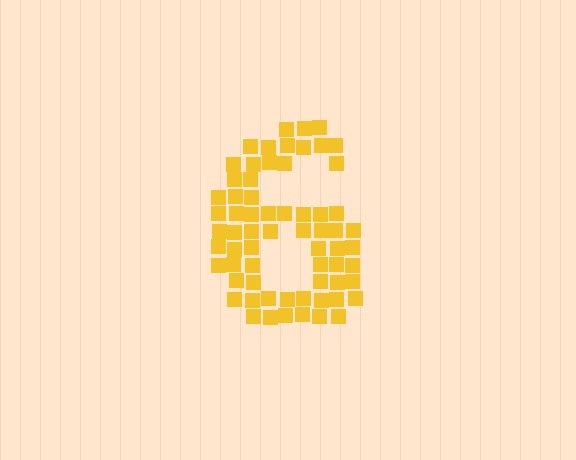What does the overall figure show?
The overall figure shows the digit 6.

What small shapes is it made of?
It is made of small squares.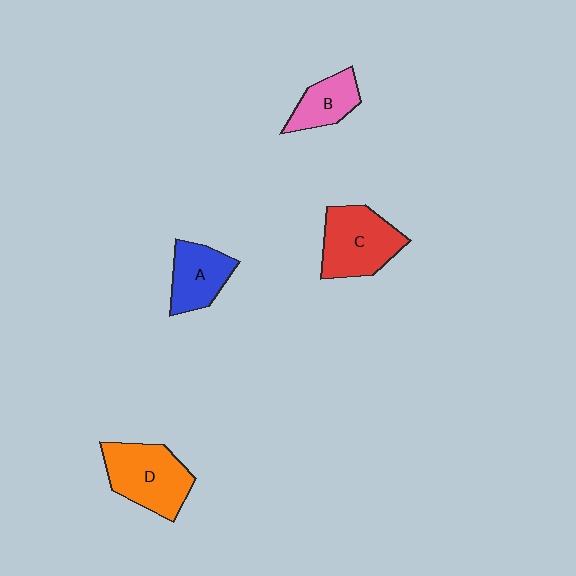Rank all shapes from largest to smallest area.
From largest to smallest: D (orange), C (red), A (blue), B (pink).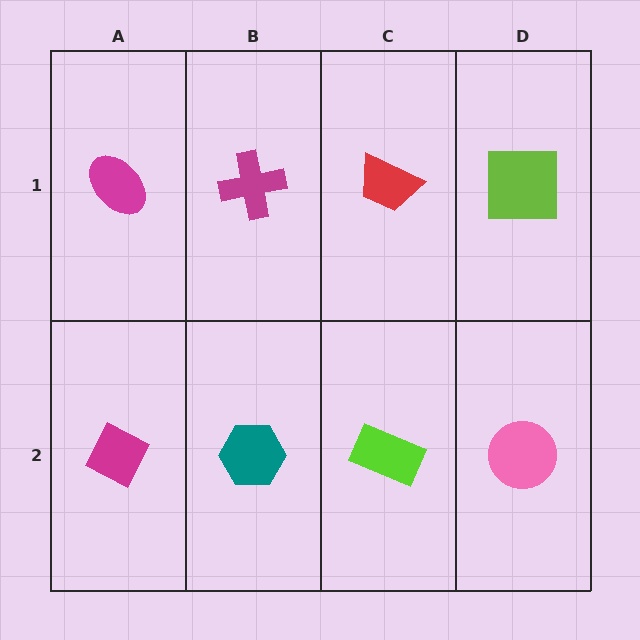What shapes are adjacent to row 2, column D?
A lime square (row 1, column D), a lime rectangle (row 2, column C).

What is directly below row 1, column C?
A lime rectangle.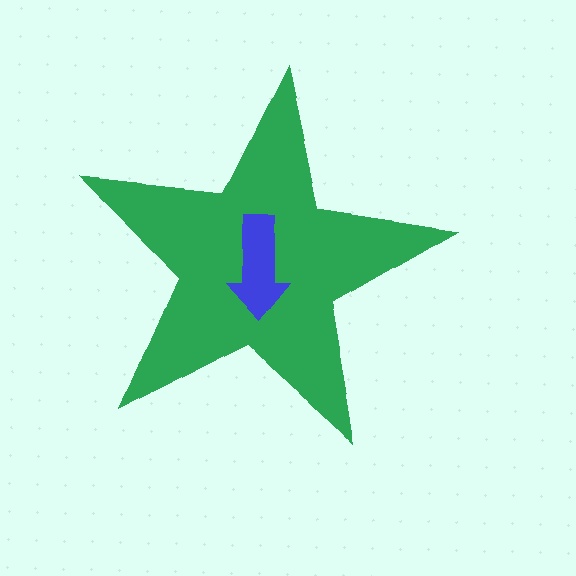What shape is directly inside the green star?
The blue arrow.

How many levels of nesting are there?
2.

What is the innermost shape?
The blue arrow.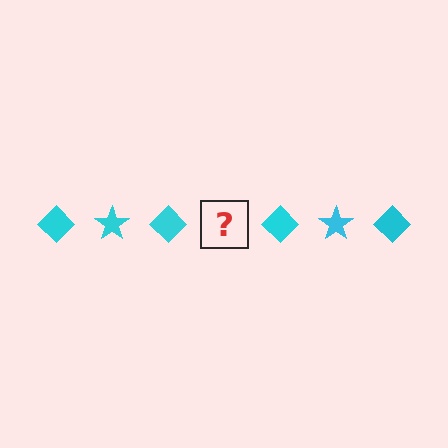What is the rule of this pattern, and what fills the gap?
The rule is that the pattern cycles through diamond, star shapes in cyan. The gap should be filled with a cyan star.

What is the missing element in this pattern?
The missing element is a cyan star.